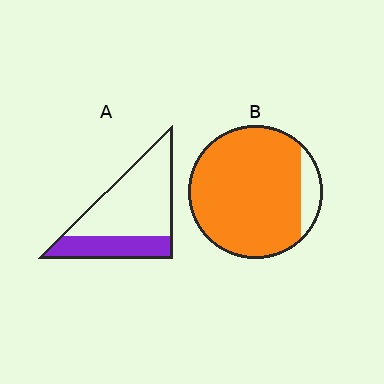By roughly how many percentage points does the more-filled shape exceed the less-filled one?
By roughly 60 percentage points (B over A).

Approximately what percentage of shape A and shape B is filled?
A is approximately 30% and B is approximately 90%.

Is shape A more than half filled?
No.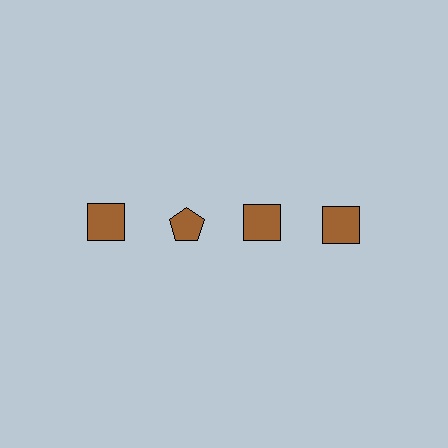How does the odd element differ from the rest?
It has a different shape: pentagon instead of square.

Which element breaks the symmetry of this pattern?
The brown pentagon in the top row, second from left column breaks the symmetry. All other shapes are brown squares.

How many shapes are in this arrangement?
There are 4 shapes arranged in a grid pattern.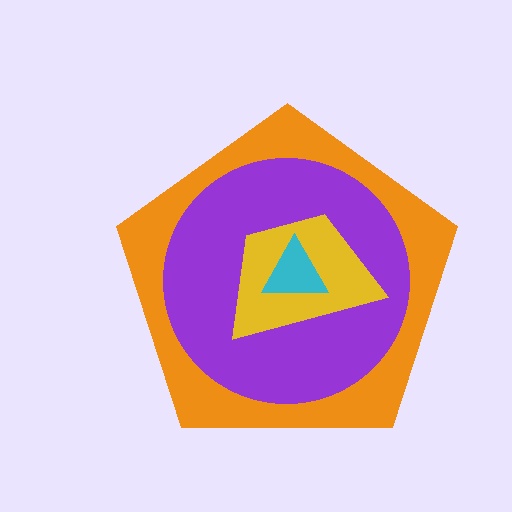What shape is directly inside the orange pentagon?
The purple circle.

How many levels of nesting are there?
4.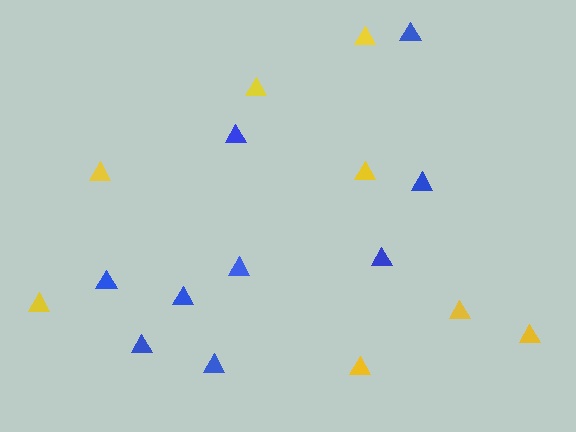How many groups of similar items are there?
There are 2 groups: one group of yellow triangles (8) and one group of blue triangles (9).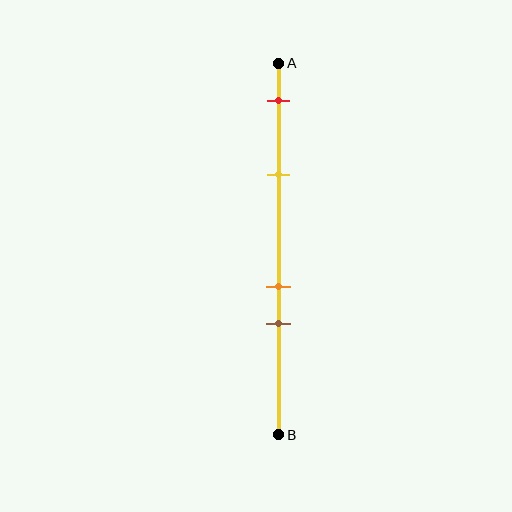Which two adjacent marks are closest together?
The orange and brown marks are the closest adjacent pair.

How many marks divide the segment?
There are 4 marks dividing the segment.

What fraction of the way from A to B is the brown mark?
The brown mark is approximately 70% (0.7) of the way from A to B.